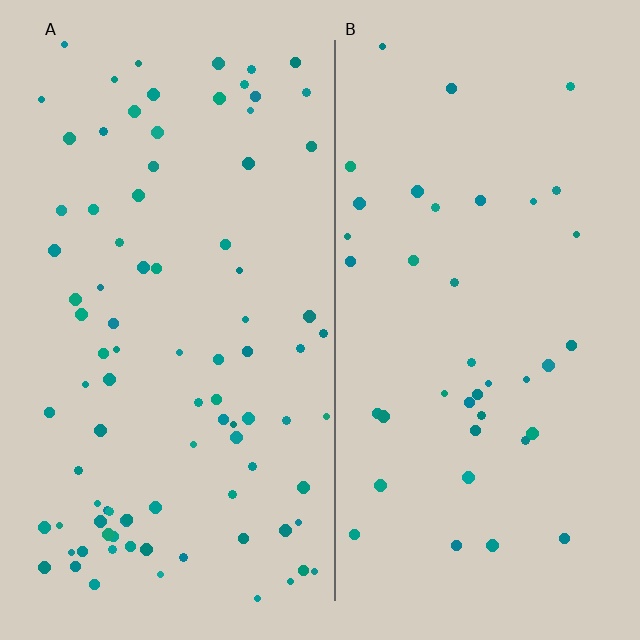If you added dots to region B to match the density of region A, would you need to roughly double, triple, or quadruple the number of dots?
Approximately double.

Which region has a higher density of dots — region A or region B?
A (the left).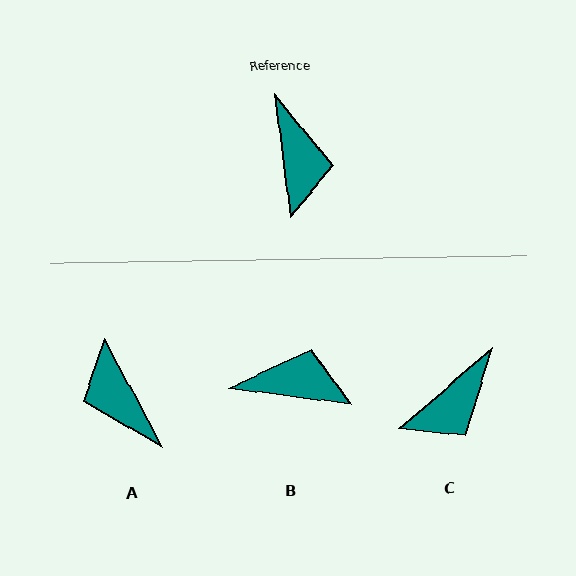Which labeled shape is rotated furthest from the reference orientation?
A, about 159 degrees away.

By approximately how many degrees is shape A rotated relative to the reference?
Approximately 159 degrees clockwise.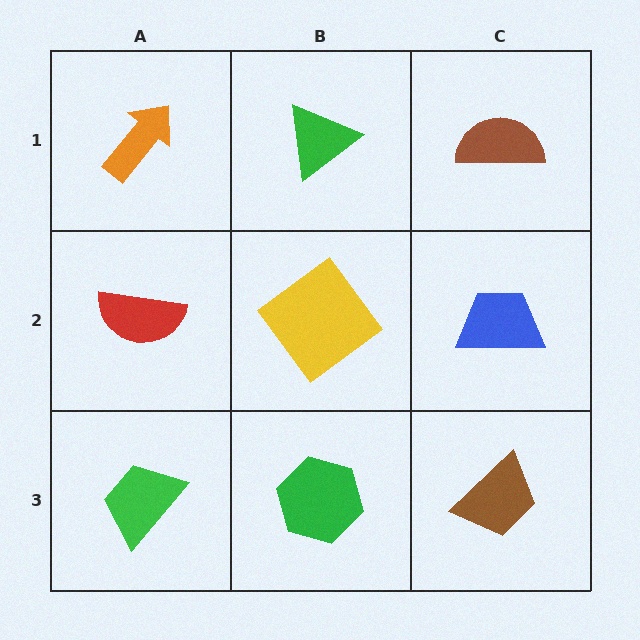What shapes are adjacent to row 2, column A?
An orange arrow (row 1, column A), a green trapezoid (row 3, column A), a yellow diamond (row 2, column B).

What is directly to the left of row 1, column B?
An orange arrow.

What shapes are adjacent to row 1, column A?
A red semicircle (row 2, column A), a green triangle (row 1, column B).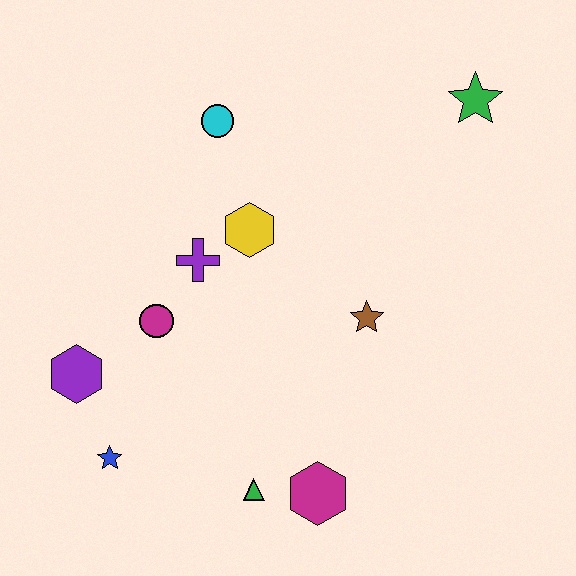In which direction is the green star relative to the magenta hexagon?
The green star is above the magenta hexagon.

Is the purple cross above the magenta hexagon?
Yes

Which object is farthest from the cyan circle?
The magenta hexagon is farthest from the cyan circle.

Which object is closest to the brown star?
The yellow hexagon is closest to the brown star.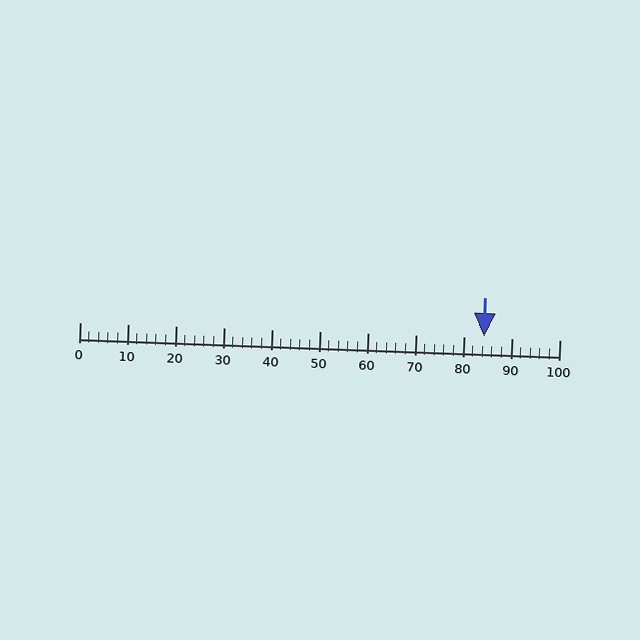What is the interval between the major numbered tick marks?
The major tick marks are spaced 10 units apart.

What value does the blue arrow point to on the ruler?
The blue arrow points to approximately 84.